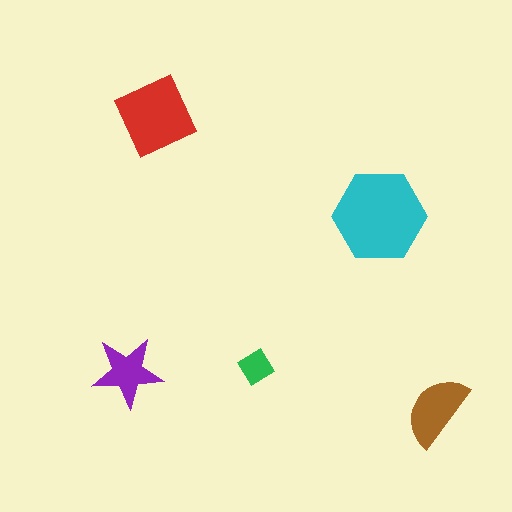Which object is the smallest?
The green diamond.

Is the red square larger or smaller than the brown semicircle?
Larger.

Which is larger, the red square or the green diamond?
The red square.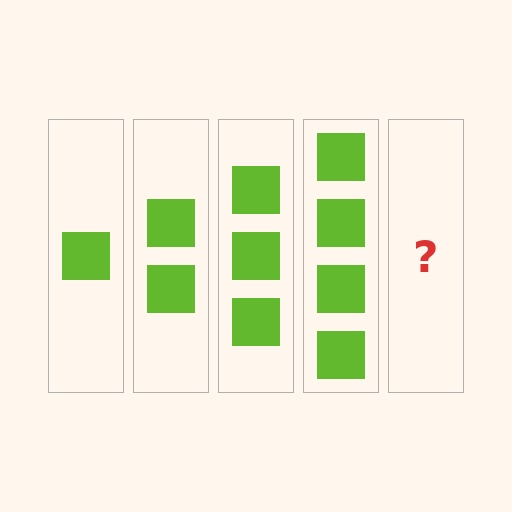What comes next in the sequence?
The next element should be 5 squares.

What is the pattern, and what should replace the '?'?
The pattern is that each step adds one more square. The '?' should be 5 squares.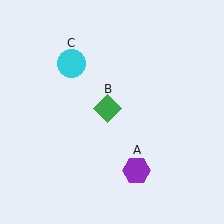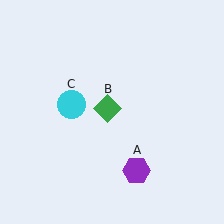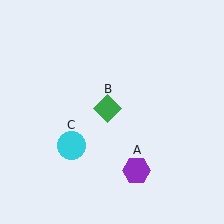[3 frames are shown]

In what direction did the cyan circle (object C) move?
The cyan circle (object C) moved down.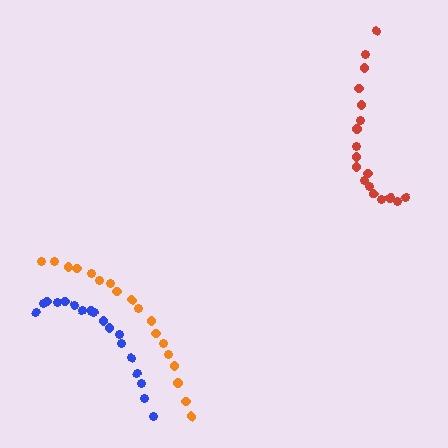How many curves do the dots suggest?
There are 3 distinct paths.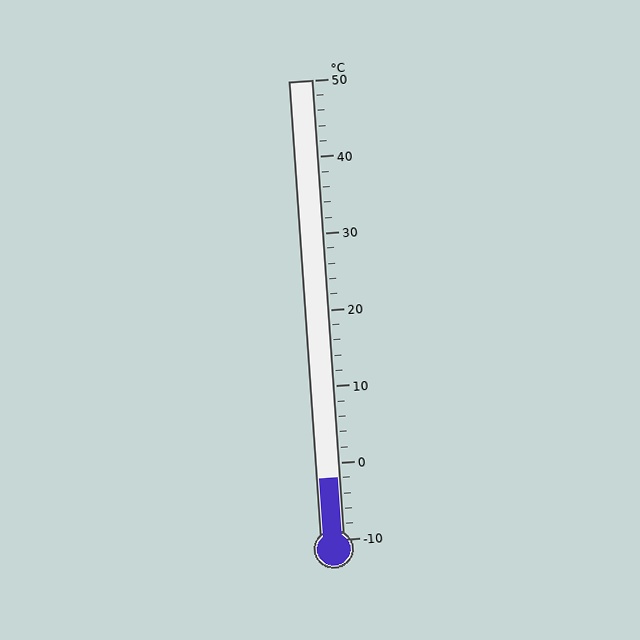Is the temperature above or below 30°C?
The temperature is below 30°C.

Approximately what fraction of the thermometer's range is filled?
The thermometer is filled to approximately 15% of its range.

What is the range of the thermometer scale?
The thermometer scale ranges from -10°C to 50°C.